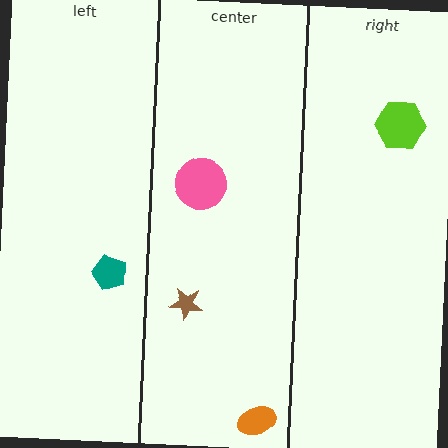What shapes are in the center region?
The brown star, the orange ellipse, the pink circle.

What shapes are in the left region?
The teal pentagon.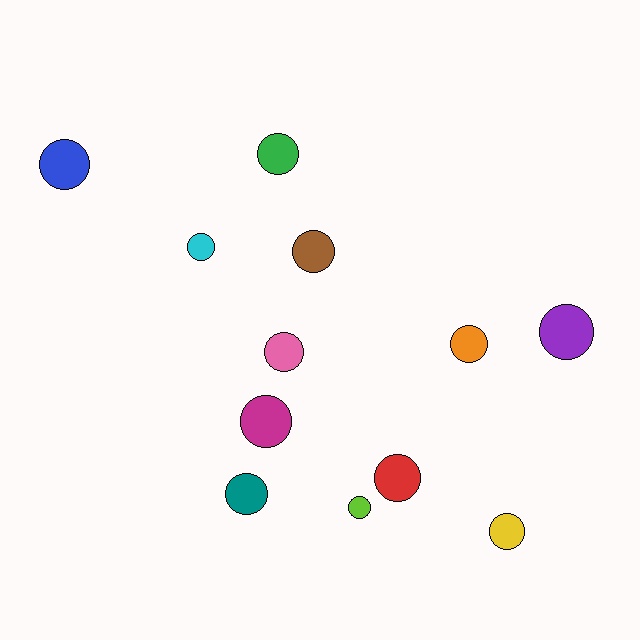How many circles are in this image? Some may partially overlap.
There are 12 circles.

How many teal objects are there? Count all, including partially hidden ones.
There is 1 teal object.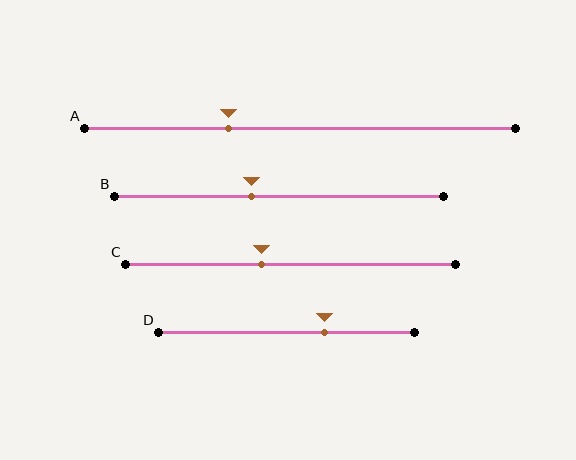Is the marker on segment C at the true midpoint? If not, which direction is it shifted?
No, the marker on segment C is shifted to the left by about 9% of the segment length.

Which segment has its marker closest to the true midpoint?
Segment B has its marker closest to the true midpoint.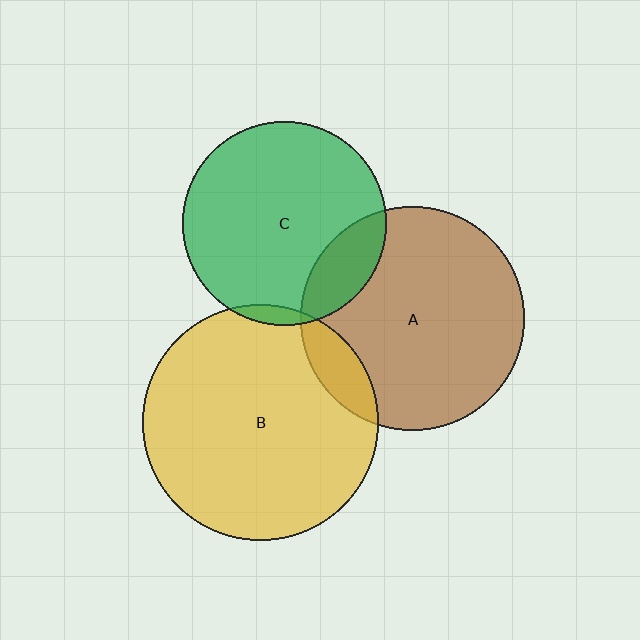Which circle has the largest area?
Circle B (yellow).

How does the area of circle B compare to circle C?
Approximately 1.3 times.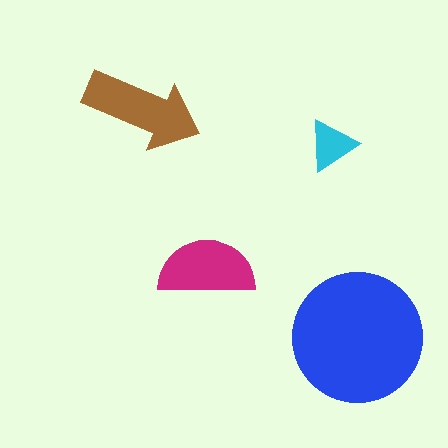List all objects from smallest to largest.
The cyan triangle, the magenta semicircle, the brown arrow, the blue circle.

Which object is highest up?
The brown arrow is topmost.